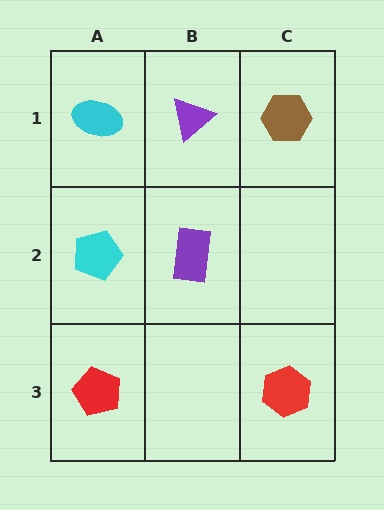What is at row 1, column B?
A purple triangle.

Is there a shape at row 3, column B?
No, that cell is empty.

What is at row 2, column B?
A purple rectangle.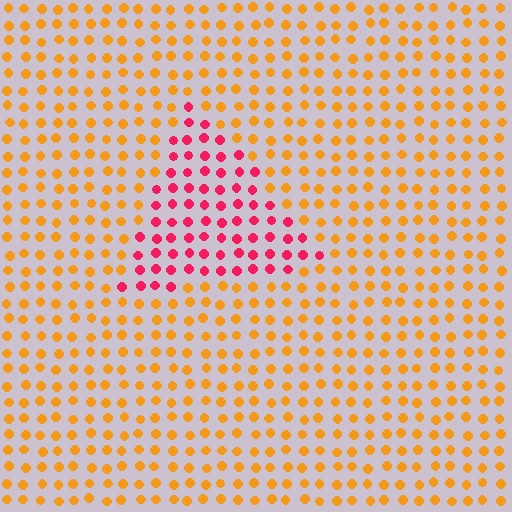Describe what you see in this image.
The image is filled with small orange elements in a uniform arrangement. A triangle-shaped region is visible where the elements are tinted to a slightly different hue, forming a subtle color boundary.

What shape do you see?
I see a triangle.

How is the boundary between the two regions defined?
The boundary is defined purely by a slight shift in hue (about 54 degrees). Spacing, size, and orientation are identical on both sides.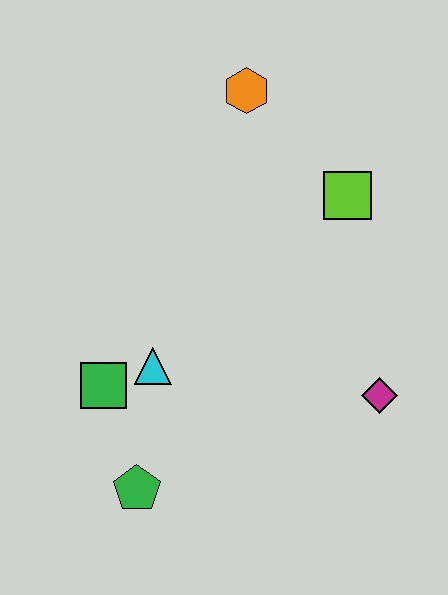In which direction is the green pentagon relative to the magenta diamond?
The green pentagon is to the left of the magenta diamond.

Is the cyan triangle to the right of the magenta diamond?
No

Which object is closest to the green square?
The cyan triangle is closest to the green square.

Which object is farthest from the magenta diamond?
The orange hexagon is farthest from the magenta diamond.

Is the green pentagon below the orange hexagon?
Yes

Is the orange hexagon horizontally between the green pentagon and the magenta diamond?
Yes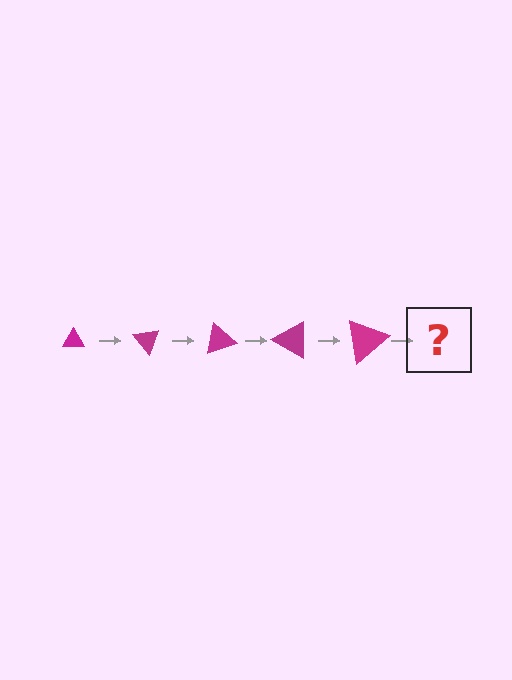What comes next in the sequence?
The next element should be a triangle, larger than the previous one and rotated 250 degrees from the start.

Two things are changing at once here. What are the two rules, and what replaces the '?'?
The two rules are that the triangle grows larger each step and it rotates 50 degrees each step. The '?' should be a triangle, larger than the previous one and rotated 250 degrees from the start.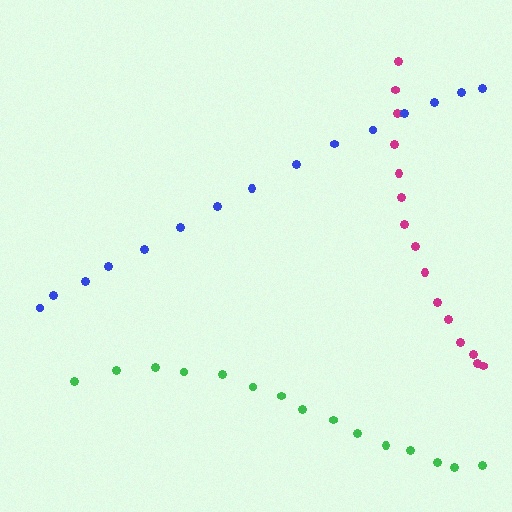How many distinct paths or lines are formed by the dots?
There are 3 distinct paths.